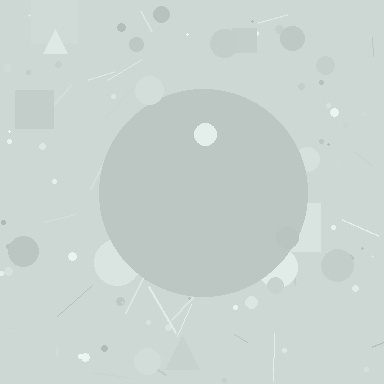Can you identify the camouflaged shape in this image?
The camouflaged shape is a circle.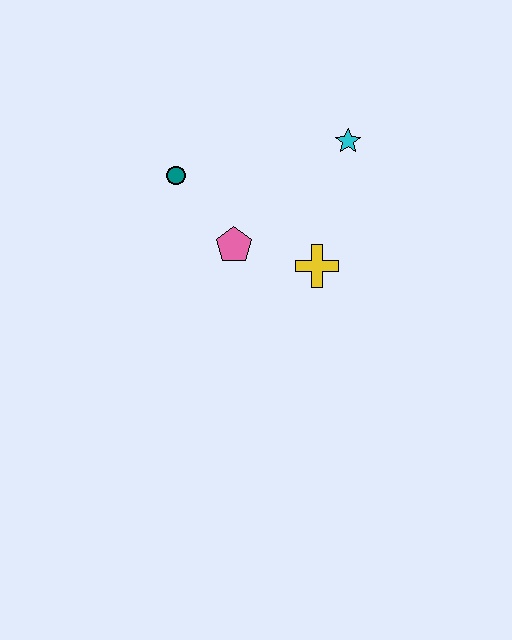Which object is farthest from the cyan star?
The teal circle is farthest from the cyan star.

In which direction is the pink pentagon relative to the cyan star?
The pink pentagon is to the left of the cyan star.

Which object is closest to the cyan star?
The yellow cross is closest to the cyan star.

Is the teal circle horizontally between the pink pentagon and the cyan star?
No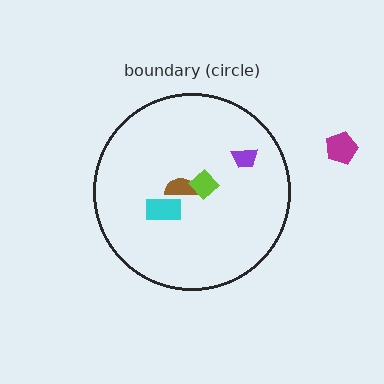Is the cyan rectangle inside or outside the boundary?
Inside.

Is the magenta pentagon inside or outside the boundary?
Outside.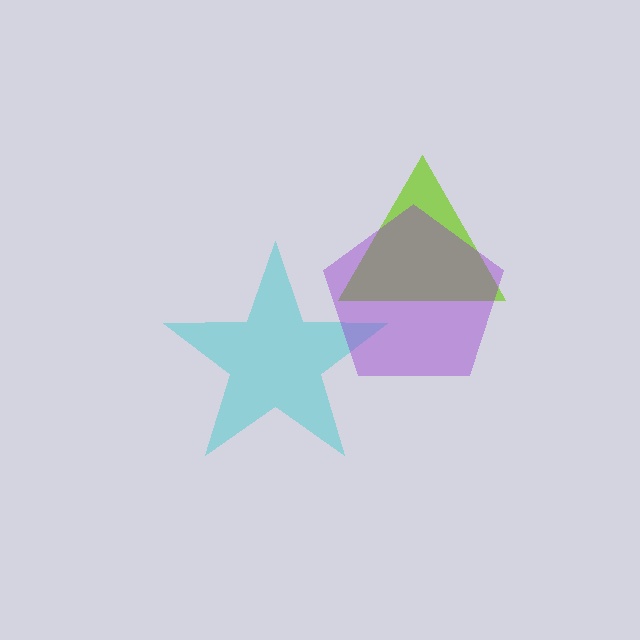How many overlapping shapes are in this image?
There are 3 overlapping shapes in the image.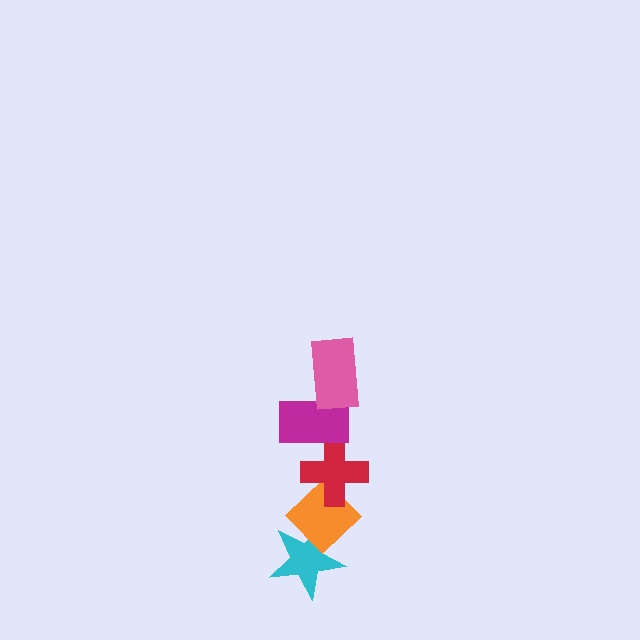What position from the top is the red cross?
The red cross is 3rd from the top.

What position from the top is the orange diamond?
The orange diamond is 4th from the top.